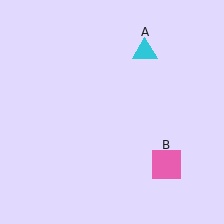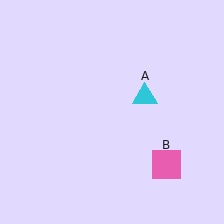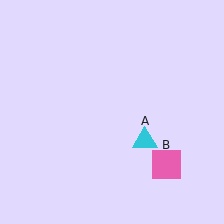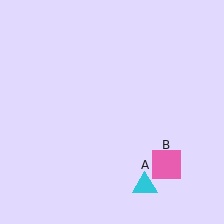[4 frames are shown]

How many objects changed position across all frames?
1 object changed position: cyan triangle (object A).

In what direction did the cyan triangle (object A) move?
The cyan triangle (object A) moved down.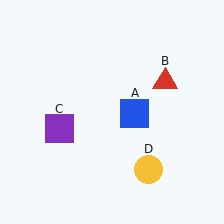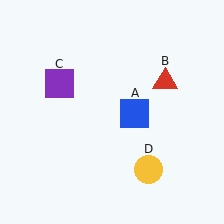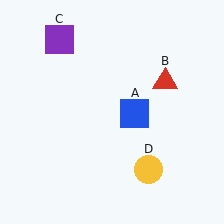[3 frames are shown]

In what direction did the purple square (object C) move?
The purple square (object C) moved up.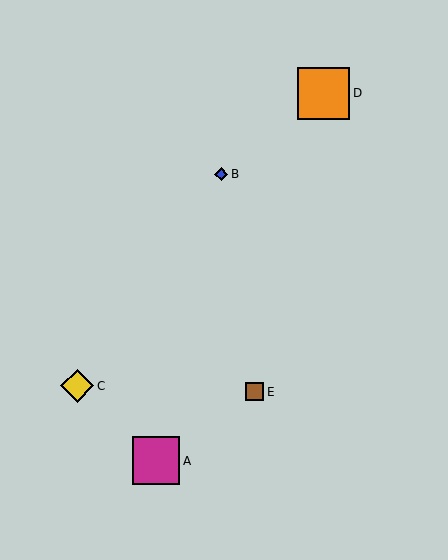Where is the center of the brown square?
The center of the brown square is at (255, 392).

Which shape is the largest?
The orange square (labeled D) is the largest.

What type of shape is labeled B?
Shape B is a blue diamond.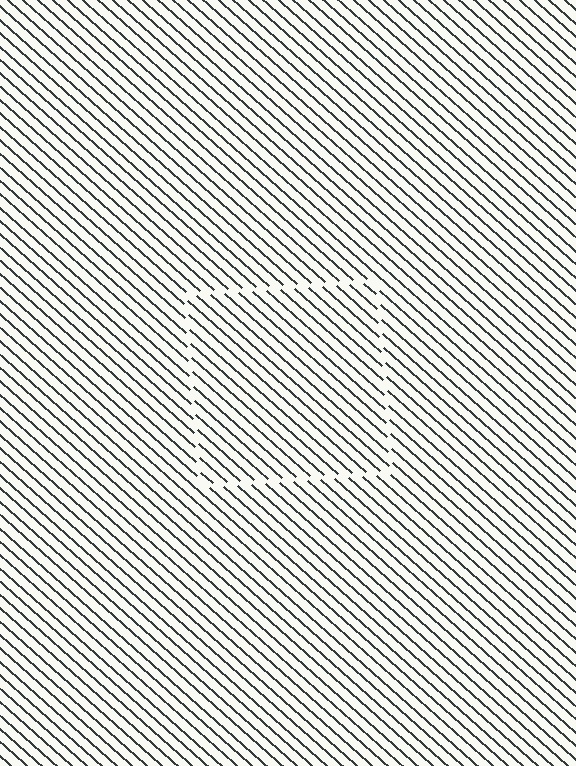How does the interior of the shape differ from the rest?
The interior of the shape contains the same grating, shifted by half a period — the contour is defined by the phase discontinuity where line-ends from the inner and outer gratings abut.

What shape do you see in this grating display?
An illusory square. The interior of the shape contains the same grating, shifted by half a period — the contour is defined by the phase discontinuity where line-ends from the inner and outer gratings abut.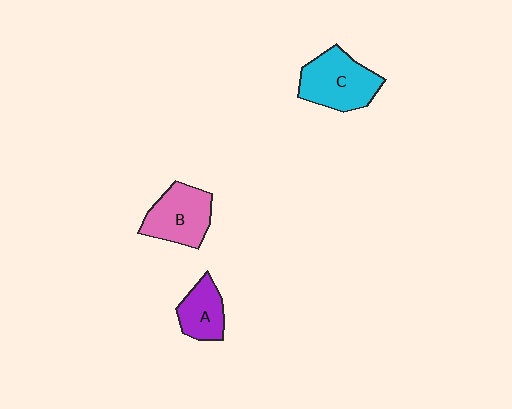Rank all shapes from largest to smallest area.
From largest to smallest: C (cyan), B (pink), A (purple).